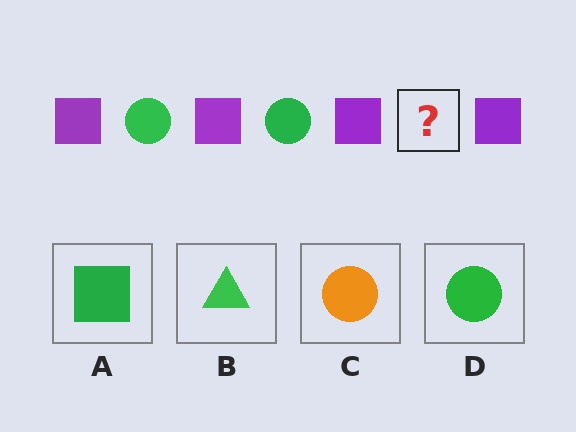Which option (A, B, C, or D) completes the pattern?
D.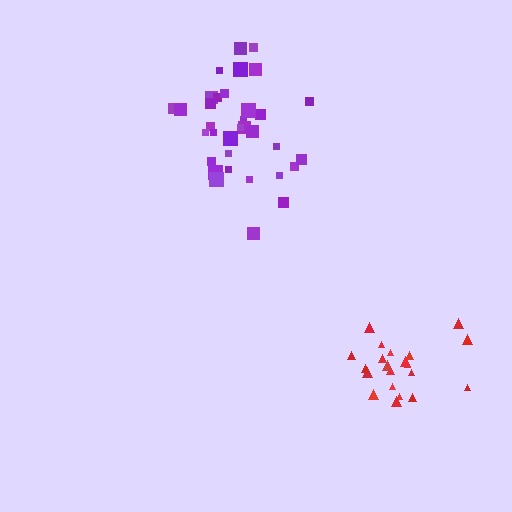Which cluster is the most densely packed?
Red.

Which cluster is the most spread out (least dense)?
Purple.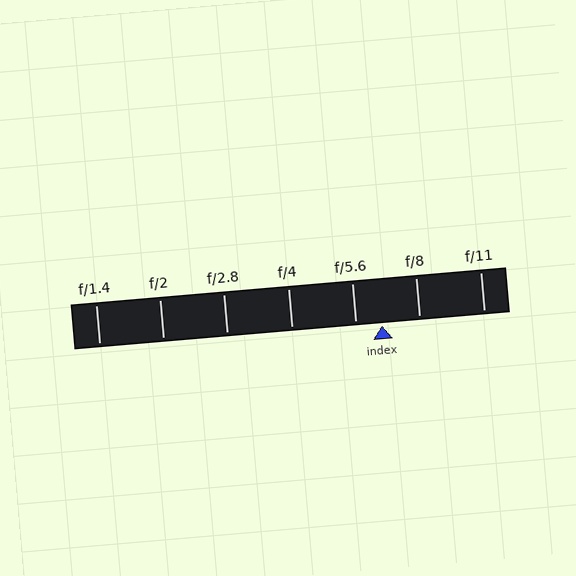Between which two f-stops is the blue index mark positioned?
The index mark is between f/5.6 and f/8.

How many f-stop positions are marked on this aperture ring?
There are 7 f-stop positions marked.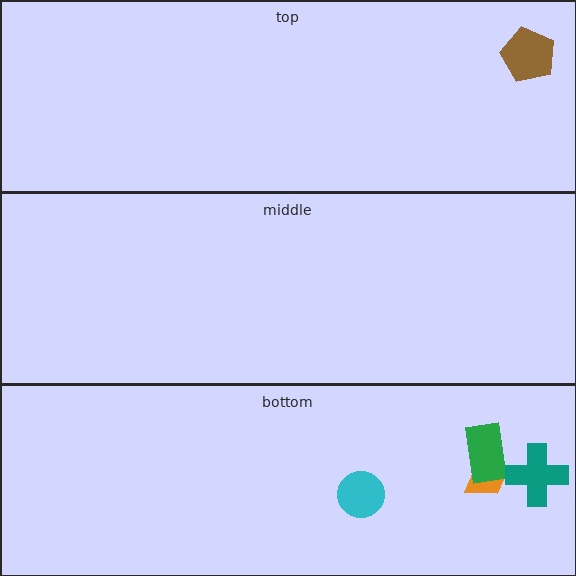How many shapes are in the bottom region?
4.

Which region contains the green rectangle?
The bottom region.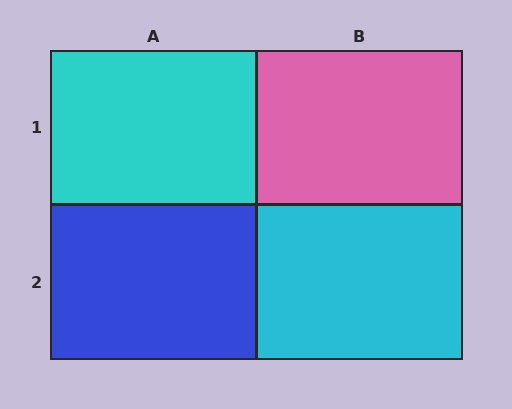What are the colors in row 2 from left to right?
Blue, cyan.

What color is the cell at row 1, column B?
Pink.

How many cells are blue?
1 cell is blue.